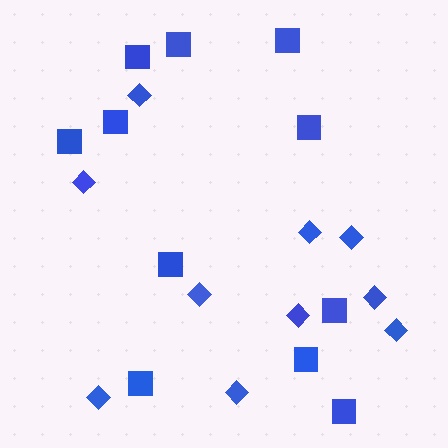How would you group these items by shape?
There are 2 groups: one group of diamonds (10) and one group of squares (11).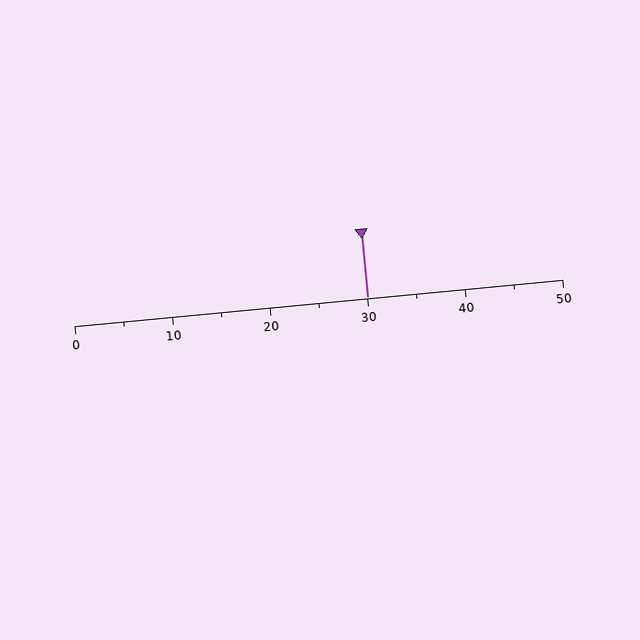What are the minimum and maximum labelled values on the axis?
The axis runs from 0 to 50.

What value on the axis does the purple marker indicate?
The marker indicates approximately 30.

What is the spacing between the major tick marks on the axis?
The major ticks are spaced 10 apart.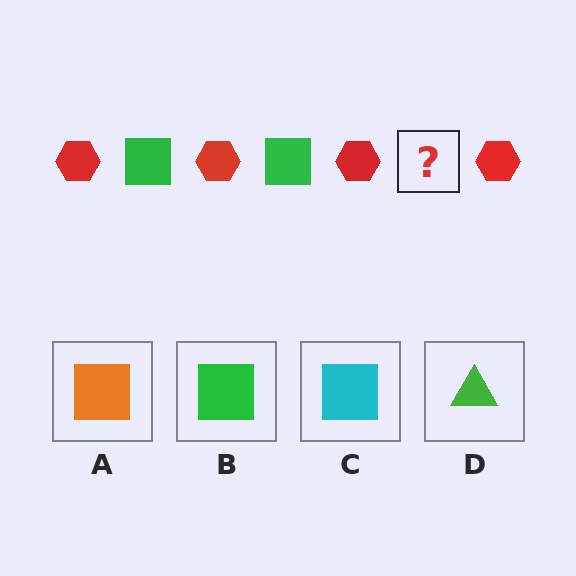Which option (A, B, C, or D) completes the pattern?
B.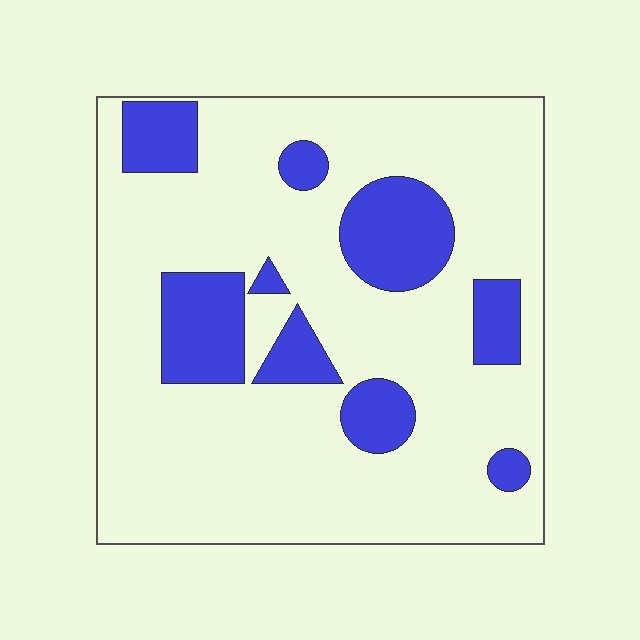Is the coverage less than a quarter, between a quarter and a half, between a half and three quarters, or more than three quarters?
Less than a quarter.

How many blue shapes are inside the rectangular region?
9.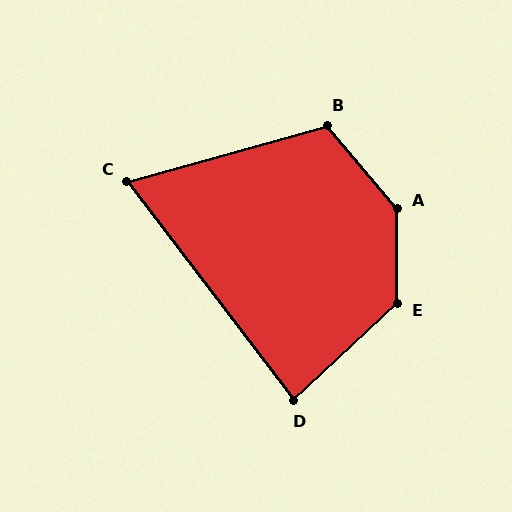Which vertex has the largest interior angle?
A, at approximately 140 degrees.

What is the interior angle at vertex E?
Approximately 133 degrees (obtuse).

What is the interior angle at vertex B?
Approximately 114 degrees (obtuse).